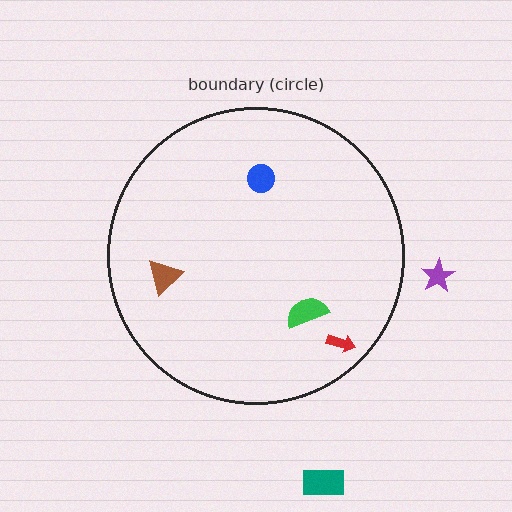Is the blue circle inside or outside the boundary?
Inside.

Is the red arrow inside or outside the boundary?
Inside.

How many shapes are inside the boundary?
4 inside, 2 outside.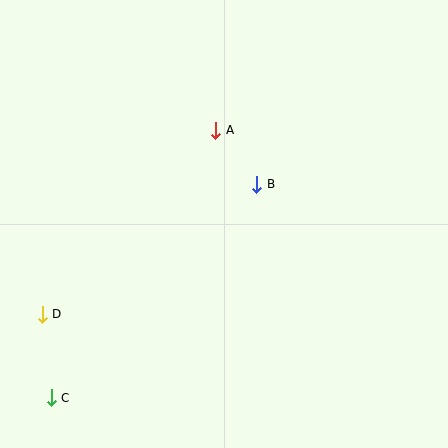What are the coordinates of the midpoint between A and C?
The midpoint between A and C is at (133, 264).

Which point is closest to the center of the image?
Point B at (257, 184) is closest to the center.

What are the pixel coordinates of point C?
Point C is at (51, 398).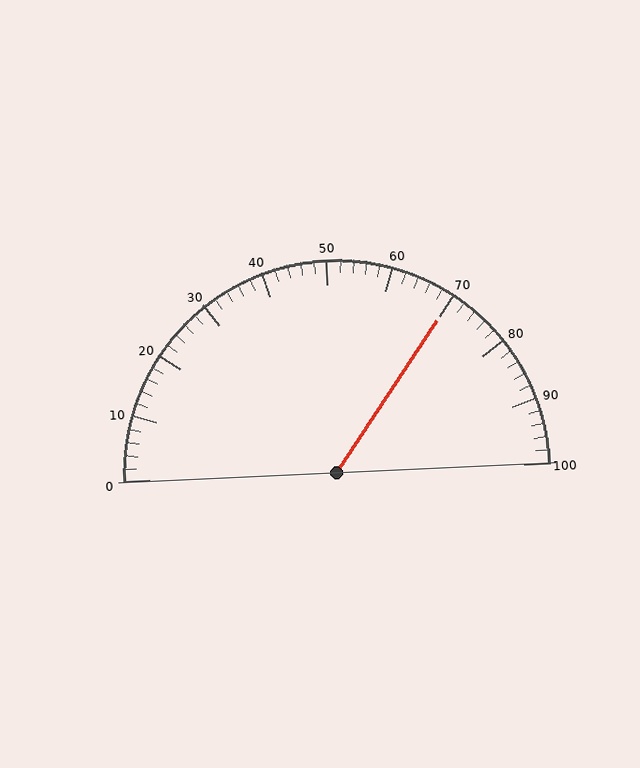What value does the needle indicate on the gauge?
The needle indicates approximately 70.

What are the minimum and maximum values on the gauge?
The gauge ranges from 0 to 100.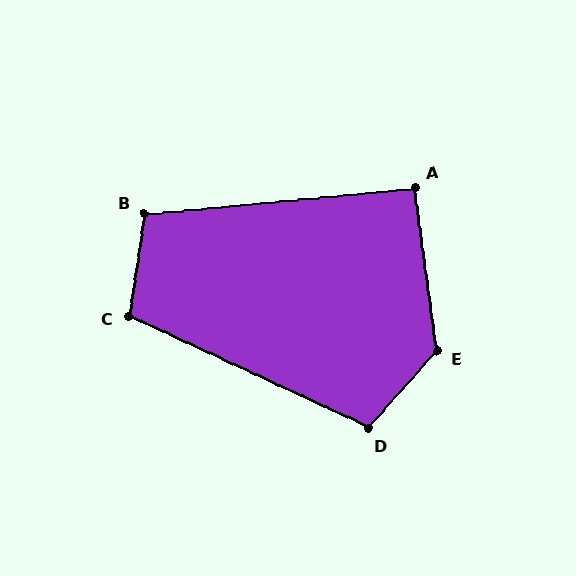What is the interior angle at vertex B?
Approximately 104 degrees (obtuse).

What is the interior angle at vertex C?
Approximately 106 degrees (obtuse).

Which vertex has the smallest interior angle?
A, at approximately 92 degrees.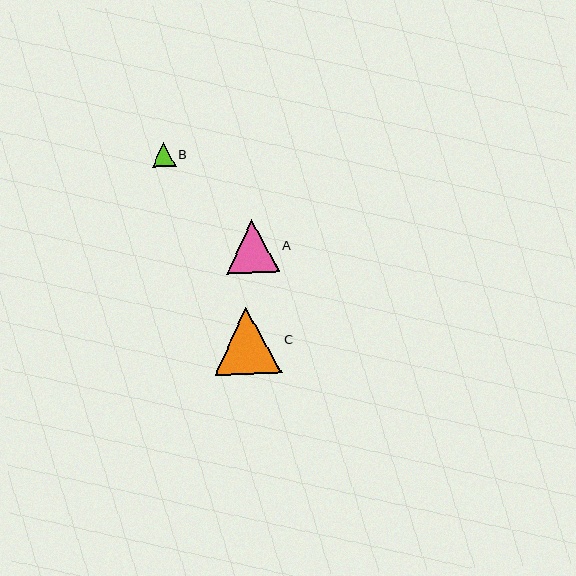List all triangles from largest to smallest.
From largest to smallest: C, A, B.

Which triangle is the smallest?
Triangle B is the smallest with a size of approximately 24 pixels.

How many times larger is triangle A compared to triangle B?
Triangle A is approximately 2.2 times the size of triangle B.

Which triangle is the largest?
Triangle C is the largest with a size of approximately 67 pixels.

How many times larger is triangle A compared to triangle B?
Triangle A is approximately 2.2 times the size of triangle B.